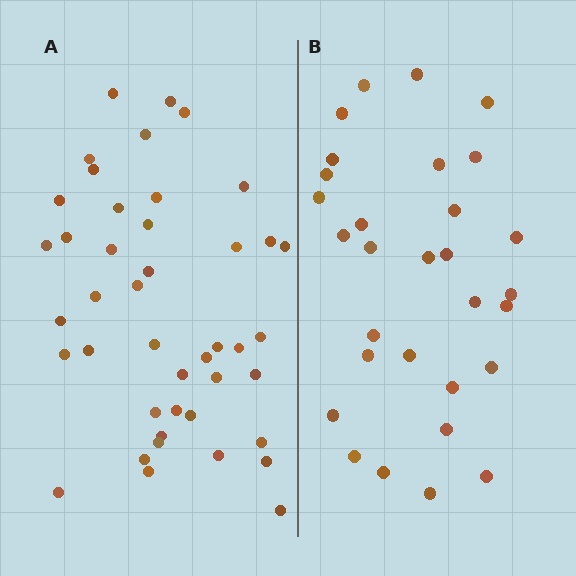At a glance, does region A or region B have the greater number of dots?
Region A (the left region) has more dots.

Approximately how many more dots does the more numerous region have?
Region A has approximately 15 more dots than region B.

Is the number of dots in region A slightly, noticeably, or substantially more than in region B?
Region A has noticeably more, but not dramatically so. The ratio is roughly 1.4 to 1.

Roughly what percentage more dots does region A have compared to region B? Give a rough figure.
About 45% more.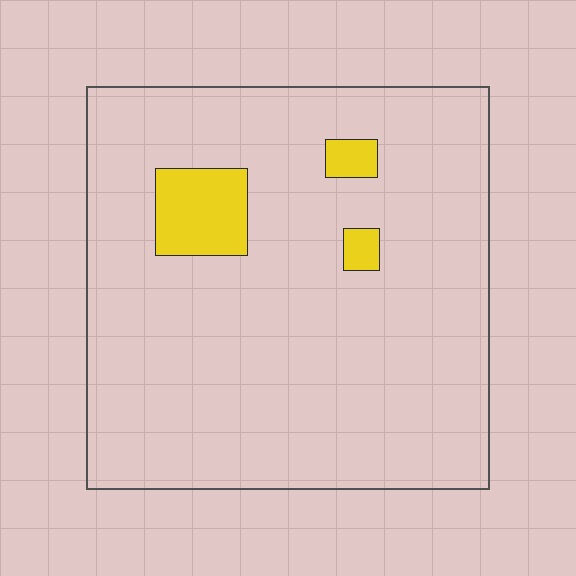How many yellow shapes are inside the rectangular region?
3.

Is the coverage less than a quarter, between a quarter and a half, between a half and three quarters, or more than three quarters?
Less than a quarter.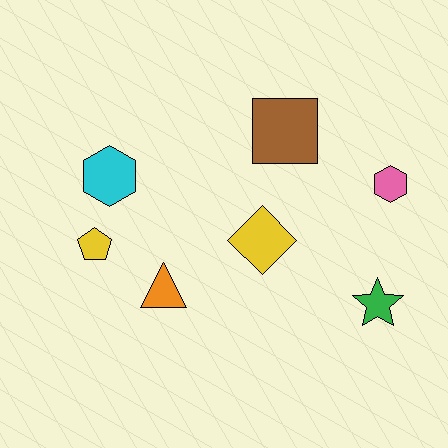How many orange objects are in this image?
There is 1 orange object.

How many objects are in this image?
There are 7 objects.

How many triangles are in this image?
There is 1 triangle.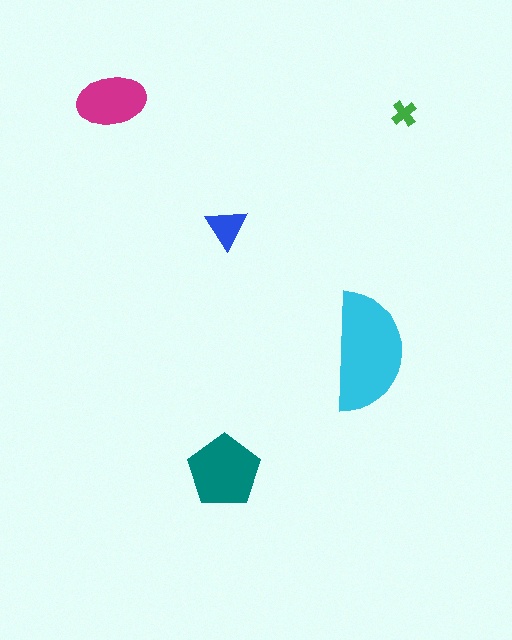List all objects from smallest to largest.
The green cross, the blue triangle, the magenta ellipse, the teal pentagon, the cyan semicircle.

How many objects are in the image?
There are 5 objects in the image.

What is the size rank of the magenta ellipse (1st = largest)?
3rd.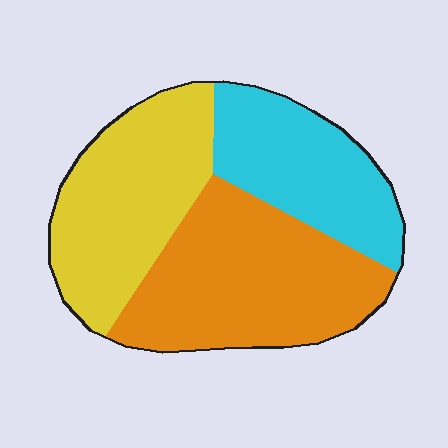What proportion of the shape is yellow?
Yellow takes up between a sixth and a third of the shape.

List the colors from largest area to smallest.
From largest to smallest: orange, yellow, cyan.